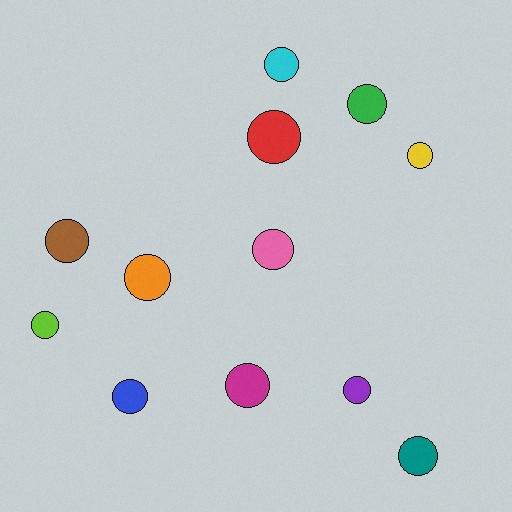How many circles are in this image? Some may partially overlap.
There are 12 circles.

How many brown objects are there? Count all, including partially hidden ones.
There is 1 brown object.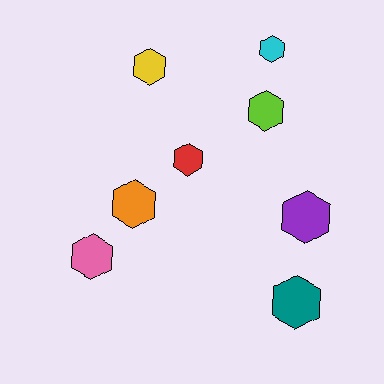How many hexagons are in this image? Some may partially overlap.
There are 8 hexagons.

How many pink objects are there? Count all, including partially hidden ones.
There is 1 pink object.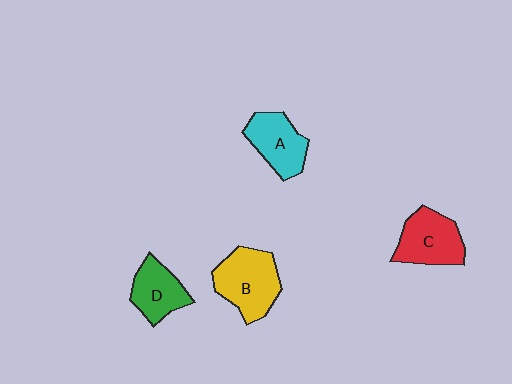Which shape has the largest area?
Shape B (yellow).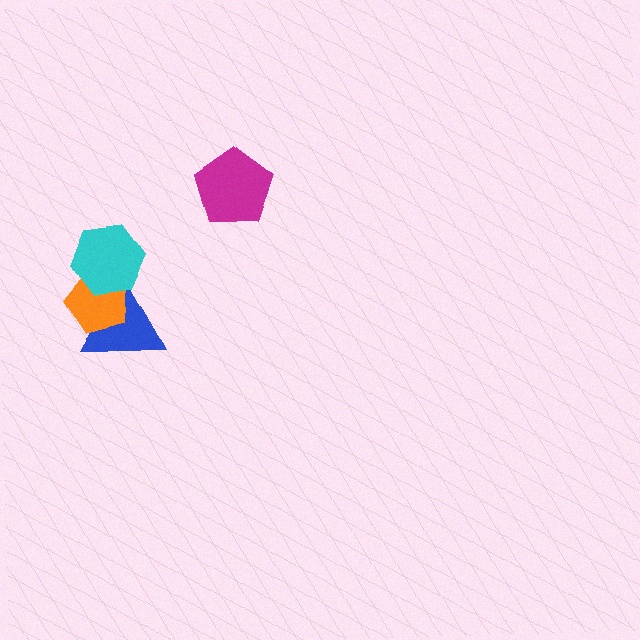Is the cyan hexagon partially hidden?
No, no other shape covers it.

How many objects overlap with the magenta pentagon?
0 objects overlap with the magenta pentagon.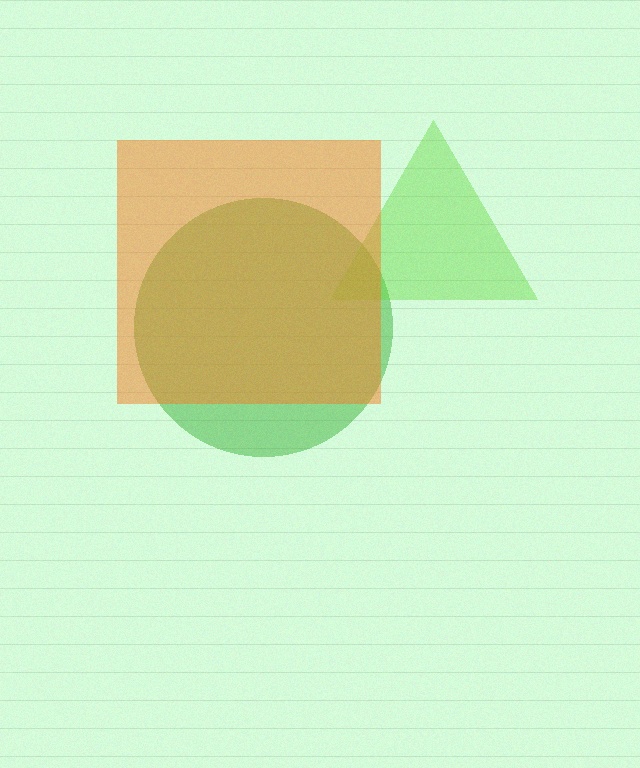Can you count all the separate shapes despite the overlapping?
Yes, there are 3 separate shapes.